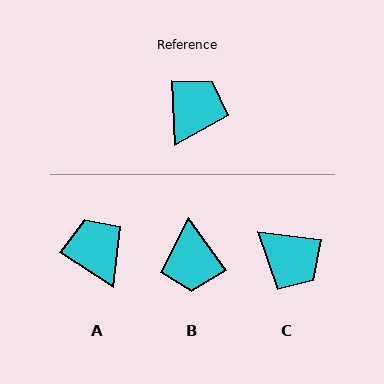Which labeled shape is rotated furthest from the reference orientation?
B, about 147 degrees away.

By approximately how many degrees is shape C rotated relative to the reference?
Approximately 100 degrees clockwise.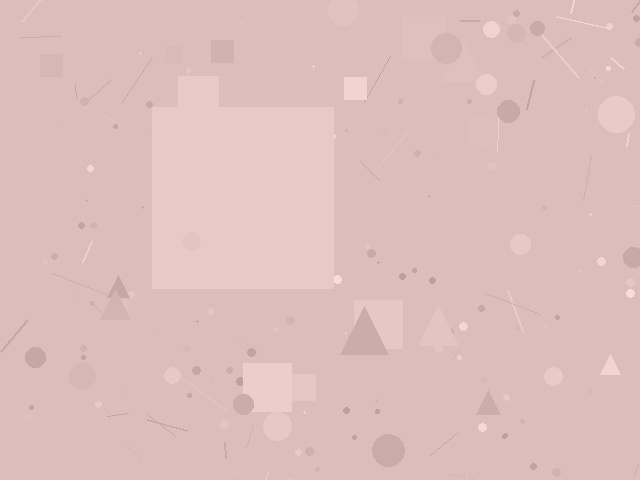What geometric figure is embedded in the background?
A square is embedded in the background.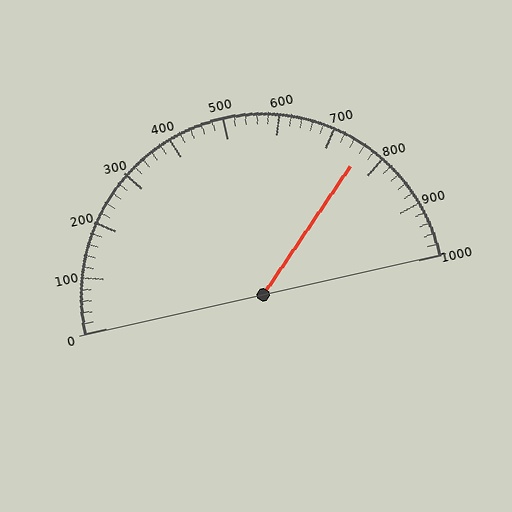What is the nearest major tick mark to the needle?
The nearest major tick mark is 800.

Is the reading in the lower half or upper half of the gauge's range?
The reading is in the upper half of the range (0 to 1000).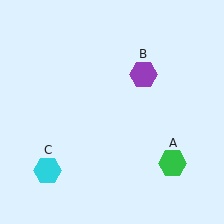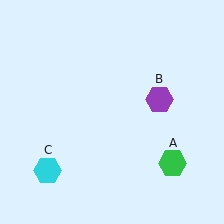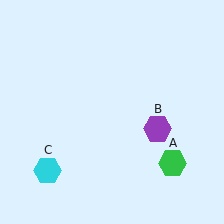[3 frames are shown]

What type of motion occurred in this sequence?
The purple hexagon (object B) rotated clockwise around the center of the scene.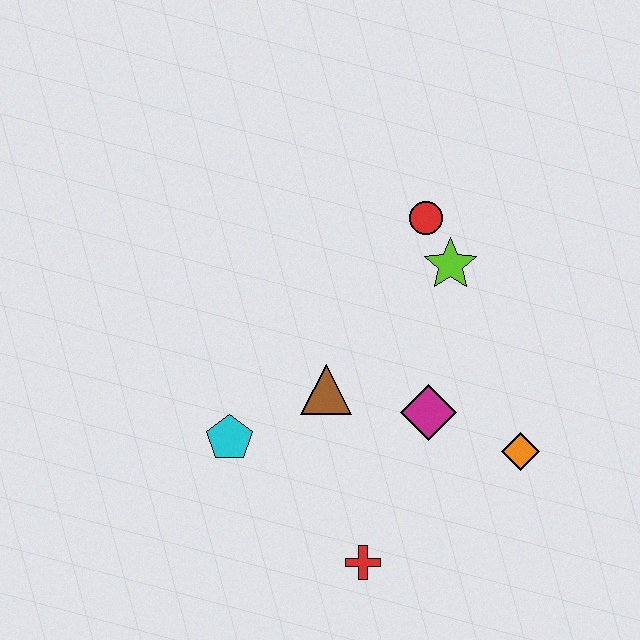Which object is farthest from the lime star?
The red cross is farthest from the lime star.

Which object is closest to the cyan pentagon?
The brown triangle is closest to the cyan pentagon.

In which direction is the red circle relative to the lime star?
The red circle is above the lime star.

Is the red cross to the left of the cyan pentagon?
No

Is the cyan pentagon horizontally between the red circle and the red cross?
No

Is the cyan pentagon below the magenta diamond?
Yes